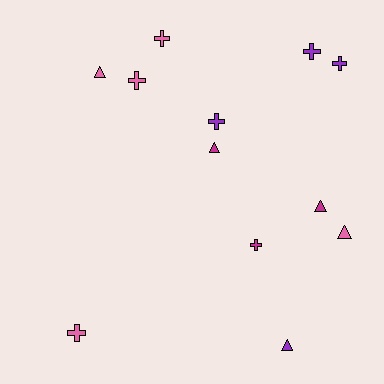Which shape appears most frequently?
Cross, with 7 objects.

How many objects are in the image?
There are 12 objects.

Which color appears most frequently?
Pink, with 5 objects.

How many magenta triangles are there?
There are 2 magenta triangles.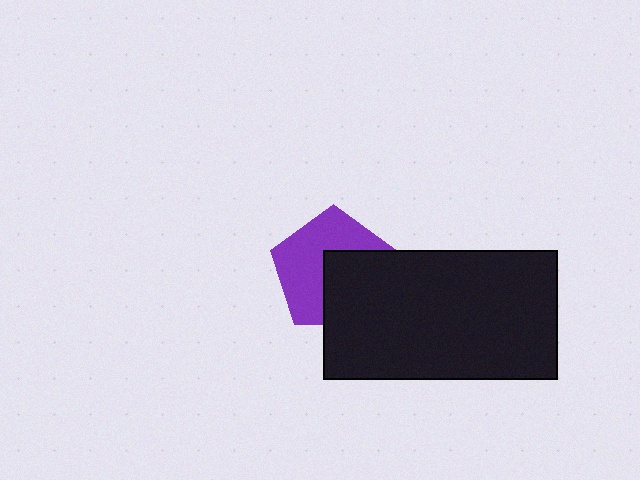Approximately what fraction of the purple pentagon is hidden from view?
Roughly 44% of the purple pentagon is hidden behind the black rectangle.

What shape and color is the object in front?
The object in front is a black rectangle.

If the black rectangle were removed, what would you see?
You would see the complete purple pentagon.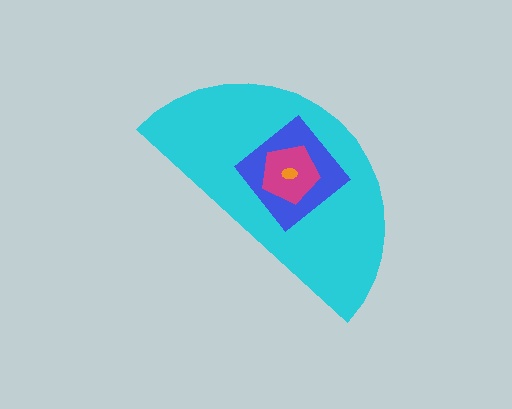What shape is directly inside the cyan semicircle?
The blue diamond.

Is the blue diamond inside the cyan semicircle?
Yes.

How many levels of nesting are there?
4.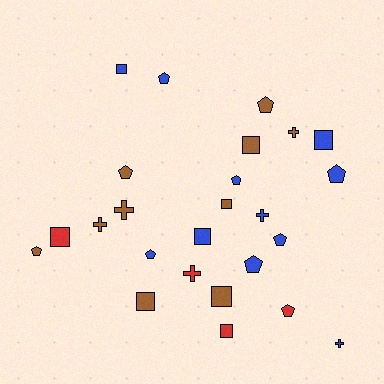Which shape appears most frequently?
Pentagon, with 10 objects.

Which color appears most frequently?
Blue, with 11 objects.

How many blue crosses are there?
There are 2 blue crosses.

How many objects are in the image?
There are 25 objects.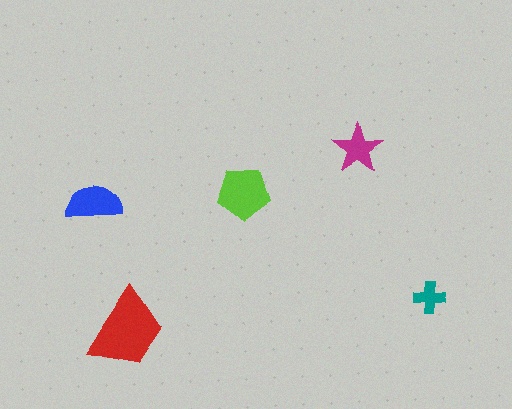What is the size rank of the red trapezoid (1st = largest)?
1st.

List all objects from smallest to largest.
The teal cross, the magenta star, the blue semicircle, the lime pentagon, the red trapezoid.